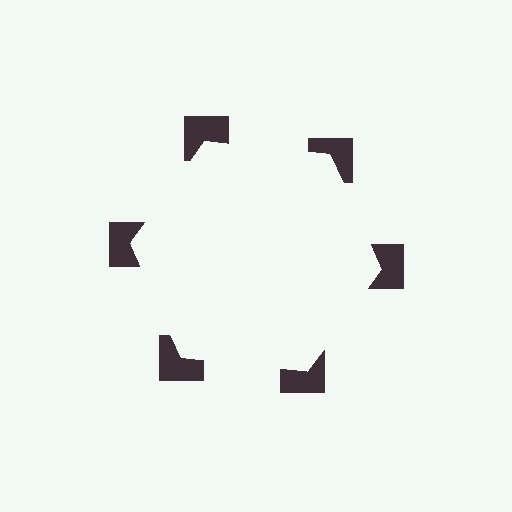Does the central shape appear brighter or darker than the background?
It typically appears slightly brighter than the background, even though no actual brightness change is drawn.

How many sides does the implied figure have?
6 sides.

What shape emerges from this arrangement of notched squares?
An illusory hexagon — its edges are inferred from the aligned wedge cuts in the notched squares, not physically drawn.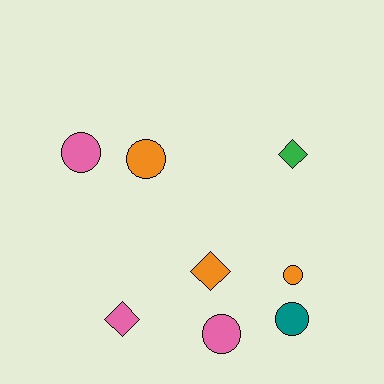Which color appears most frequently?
Orange, with 3 objects.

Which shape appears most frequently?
Circle, with 5 objects.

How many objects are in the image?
There are 8 objects.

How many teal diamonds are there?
There are no teal diamonds.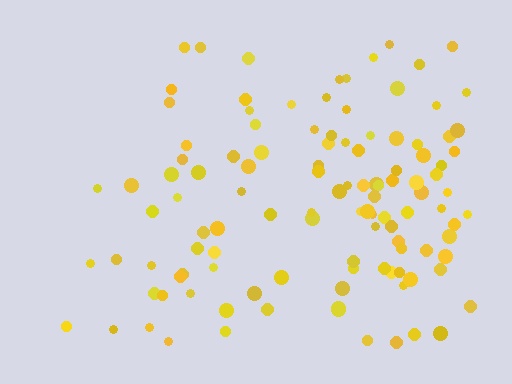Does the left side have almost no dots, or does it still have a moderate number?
Still a moderate number, just noticeably fewer than the right.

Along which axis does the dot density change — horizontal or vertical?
Horizontal.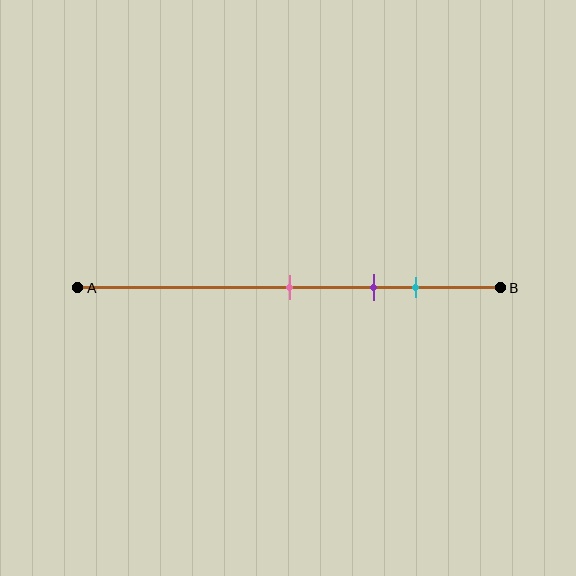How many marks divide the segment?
There are 3 marks dividing the segment.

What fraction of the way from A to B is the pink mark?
The pink mark is approximately 50% (0.5) of the way from A to B.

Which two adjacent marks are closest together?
The purple and cyan marks are the closest adjacent pair.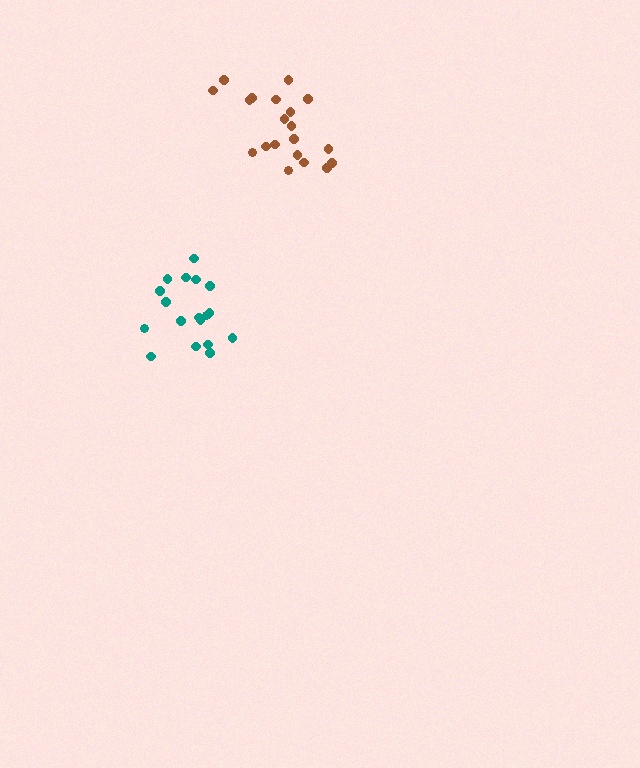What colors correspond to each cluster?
The clusters are colored: brown, teal.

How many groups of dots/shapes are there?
There are 2 groups.